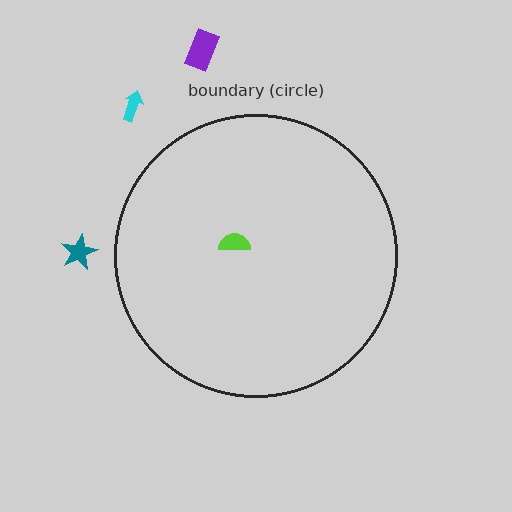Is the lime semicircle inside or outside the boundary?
Inside.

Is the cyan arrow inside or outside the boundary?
Outside.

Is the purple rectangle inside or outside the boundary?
Outside.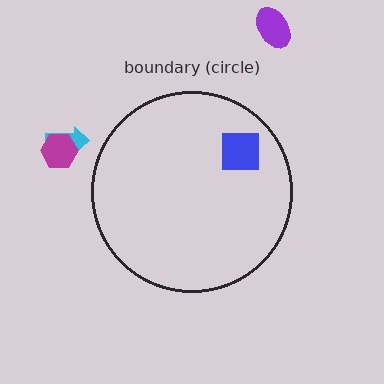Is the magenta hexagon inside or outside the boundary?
Outside.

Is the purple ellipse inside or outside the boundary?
Outside.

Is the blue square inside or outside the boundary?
Inside.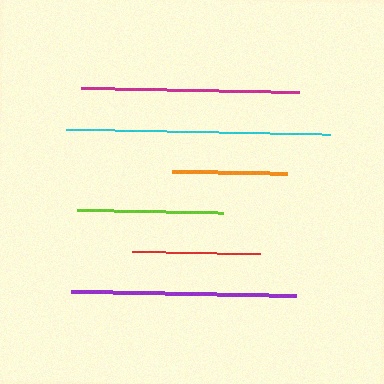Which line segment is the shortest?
The orange line is the shortest at approximately 115 pixels.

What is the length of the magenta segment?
The magenta segment is approximately 219 pixels long.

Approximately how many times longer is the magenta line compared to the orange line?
The magenta line is approximately 1.9 times the length of the orange line.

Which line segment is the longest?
The cyan line is the longest at approximately 264 pixels.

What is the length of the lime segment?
The lime segment is approximately 145 pixels long.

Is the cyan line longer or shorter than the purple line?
The cyan line is longer than the purple line.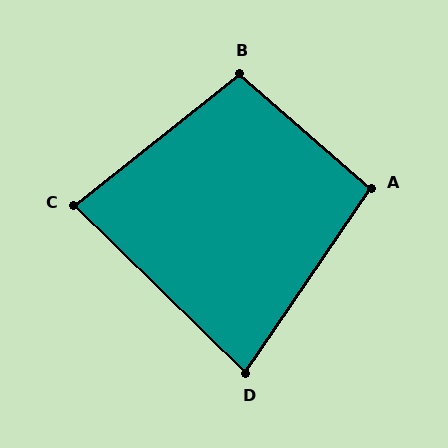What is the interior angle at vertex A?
Approximately 97 degrees (obtuse).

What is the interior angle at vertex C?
Approximately 83 degrees (acute).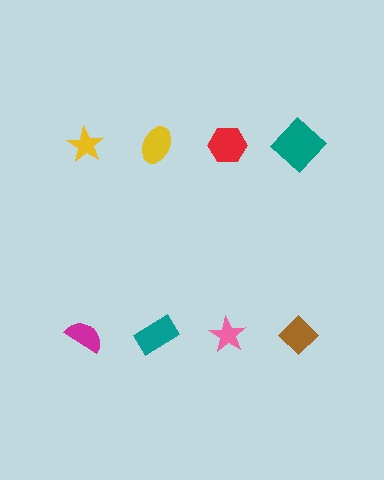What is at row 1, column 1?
A yellow star.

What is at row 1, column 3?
A red hexagon.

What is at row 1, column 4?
A teal diamond.